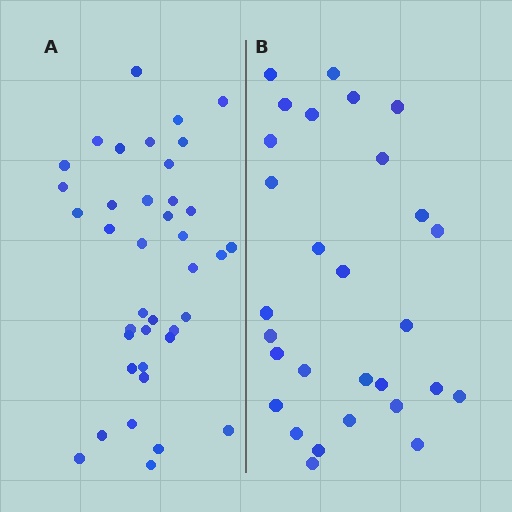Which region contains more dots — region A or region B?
Region A (the left region) has more dots.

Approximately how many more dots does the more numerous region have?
Region A has roughly 10 or so more dots than region B.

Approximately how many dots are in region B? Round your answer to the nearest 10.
About 30 dots. (The exact count is 29, which rounds to 30.)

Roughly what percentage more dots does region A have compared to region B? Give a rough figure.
About 35% more.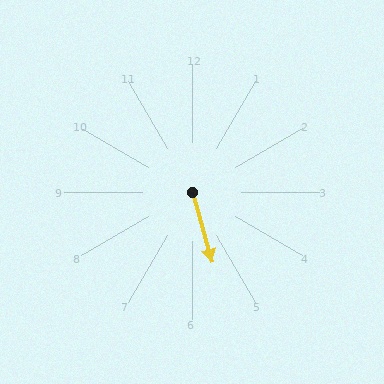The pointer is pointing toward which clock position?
Roughly 5 o'clock.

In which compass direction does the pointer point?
South.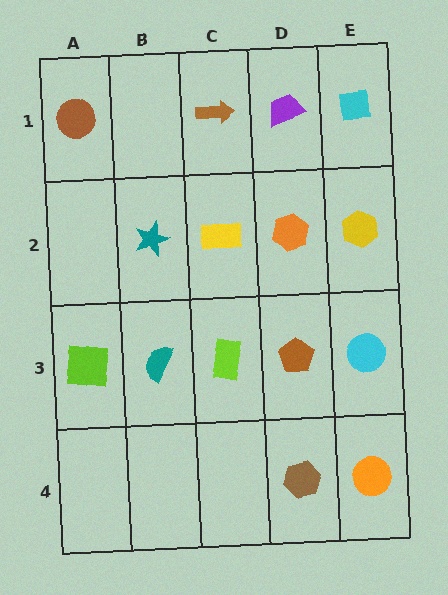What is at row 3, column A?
A lime square.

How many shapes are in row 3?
5 shapes.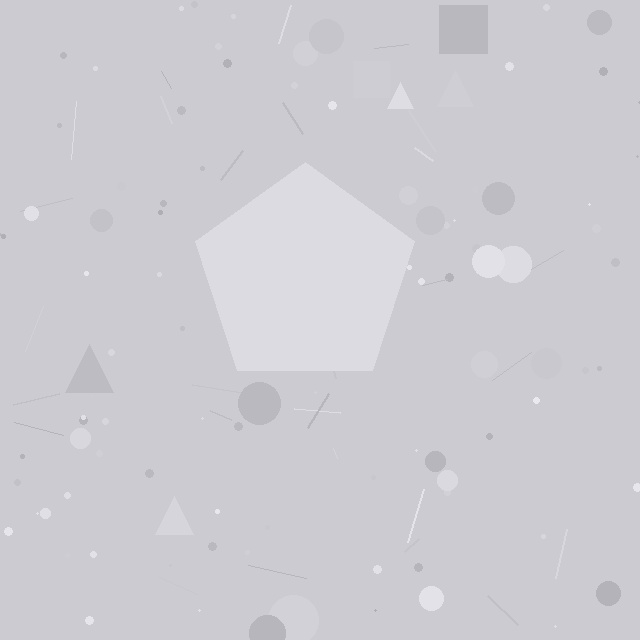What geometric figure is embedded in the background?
A pentagon is embedded in the background.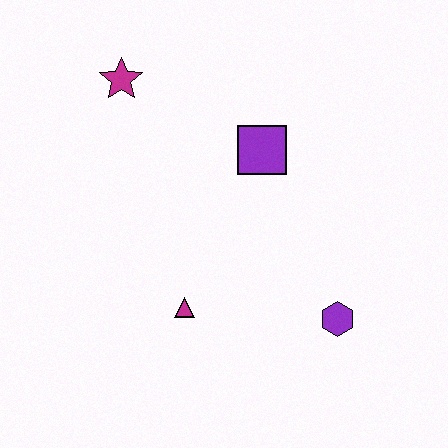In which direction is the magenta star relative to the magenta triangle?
The magenta star is above the magenta triangle.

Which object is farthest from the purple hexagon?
The magenta star is farthest from the purple hexagon.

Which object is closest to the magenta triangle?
The purple hexagon is closest to the magenta triangle.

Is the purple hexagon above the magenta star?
No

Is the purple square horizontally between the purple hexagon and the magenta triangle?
Yes